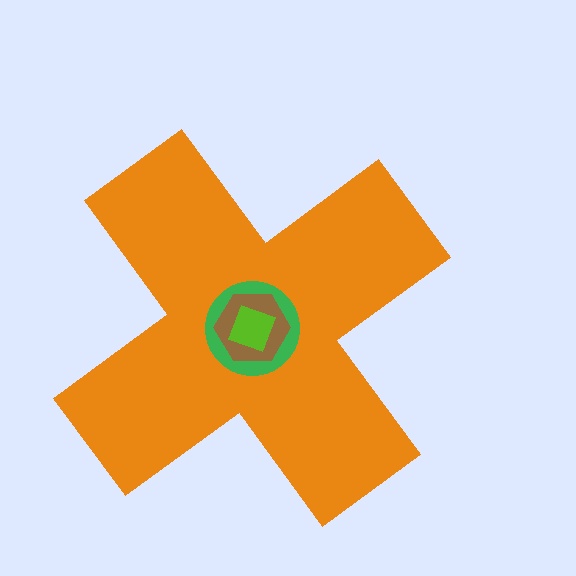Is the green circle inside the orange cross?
Yes.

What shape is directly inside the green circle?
The brown hexagon.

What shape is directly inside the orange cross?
The green circle.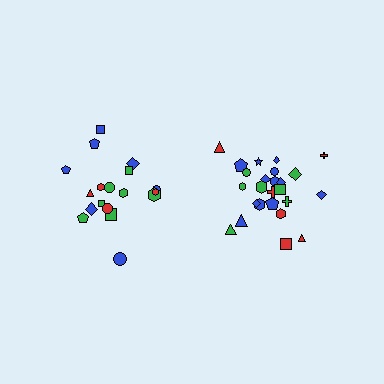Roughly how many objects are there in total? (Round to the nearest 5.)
Roughly 45 objects in total.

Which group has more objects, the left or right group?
The right group.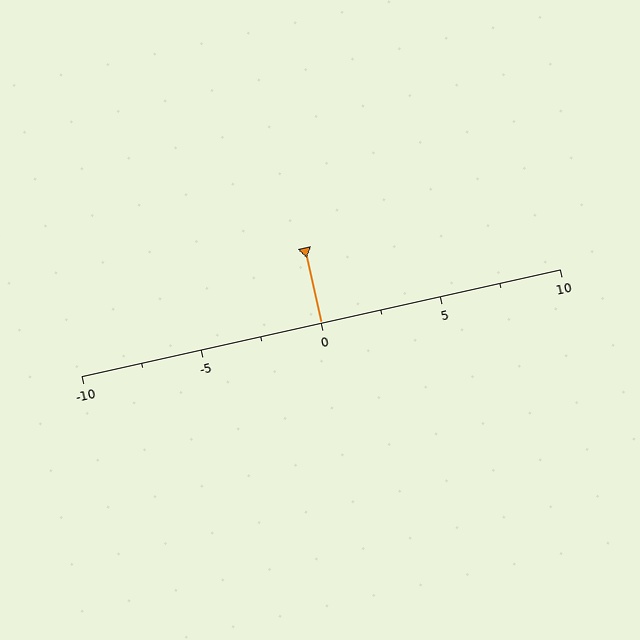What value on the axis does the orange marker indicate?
The marker indicates approximately 0.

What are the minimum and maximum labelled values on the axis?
The axis runs from -10 to 10.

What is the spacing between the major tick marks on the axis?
The major ticks are spaced 5 apart.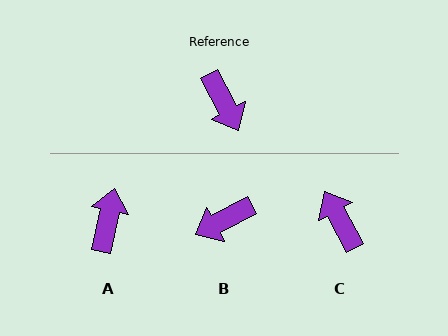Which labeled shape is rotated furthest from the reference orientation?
C, about 179 degrees away.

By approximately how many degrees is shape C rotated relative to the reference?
Approximately 179 degrees clockwise.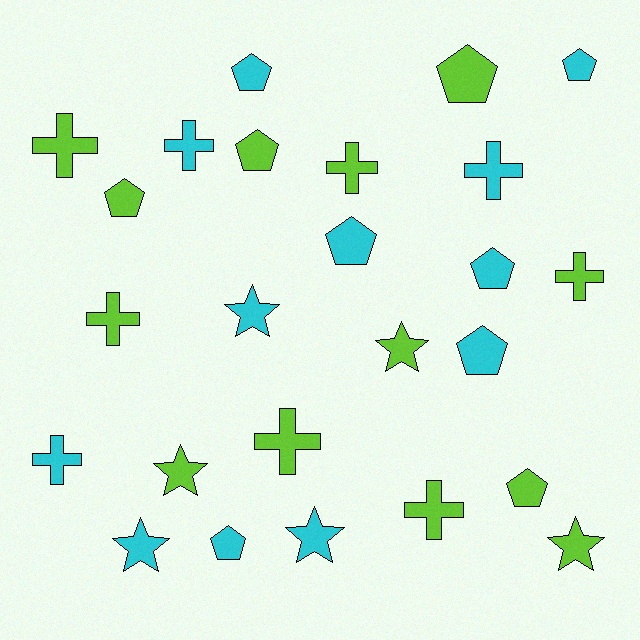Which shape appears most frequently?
Pentagon, with 10 objects.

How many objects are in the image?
There are 25 objects.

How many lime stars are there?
There are 3 lime stars.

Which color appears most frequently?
Lime, with 13 objects.